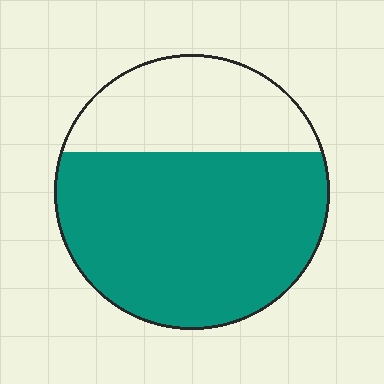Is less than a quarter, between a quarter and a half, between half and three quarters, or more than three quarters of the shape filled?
Between half and three quarters.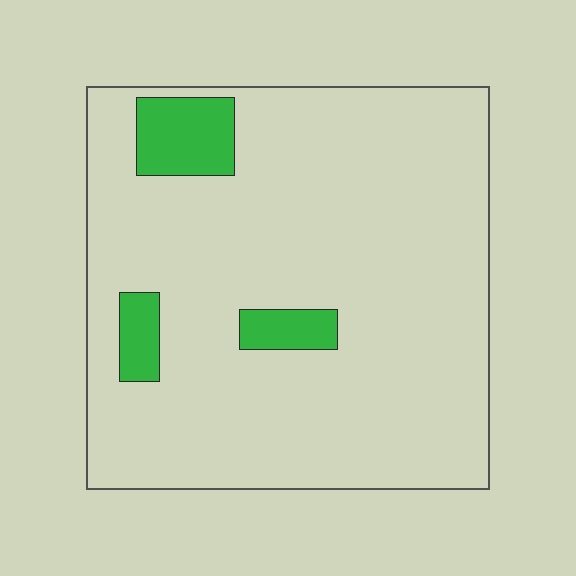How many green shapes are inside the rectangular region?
3.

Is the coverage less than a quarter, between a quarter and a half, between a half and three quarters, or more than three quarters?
Less than a quarter.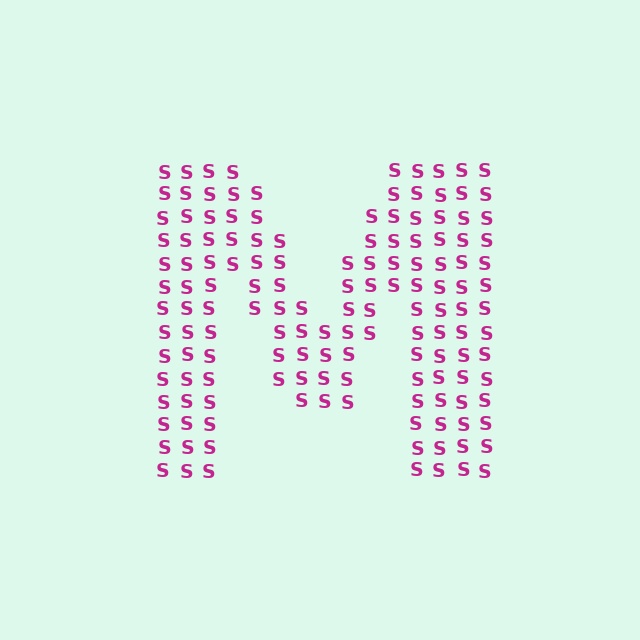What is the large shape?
The large shape is the letter M.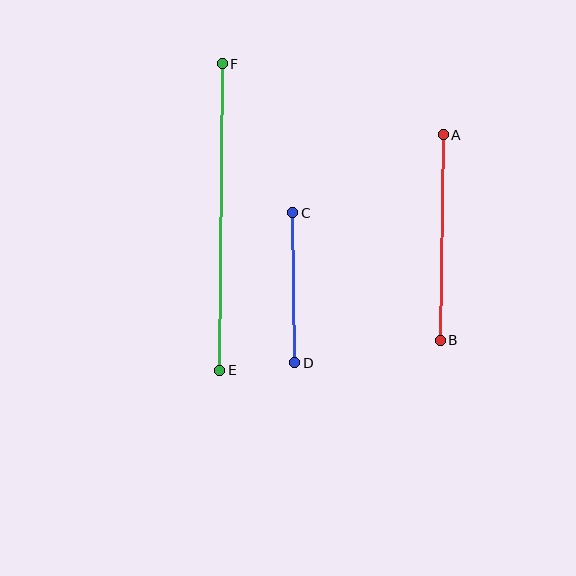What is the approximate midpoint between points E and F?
The midpoint is at approximately (221, 217) pixels.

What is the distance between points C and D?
The distance is approximately 150 pixels.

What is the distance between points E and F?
The distance is approximately 307 pixels.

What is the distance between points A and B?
The distance is approximately 205 pixels.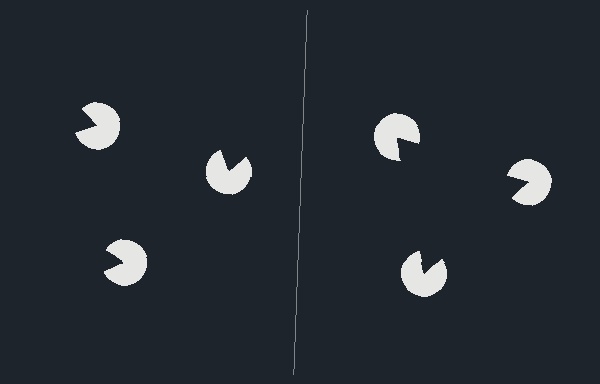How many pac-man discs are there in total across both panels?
6 — 3 on each side.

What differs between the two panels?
The pac-man discs are positioned identically on both sides; only the wedge orientations differ. On the right they align to a triangle; on the left they are misaligned.